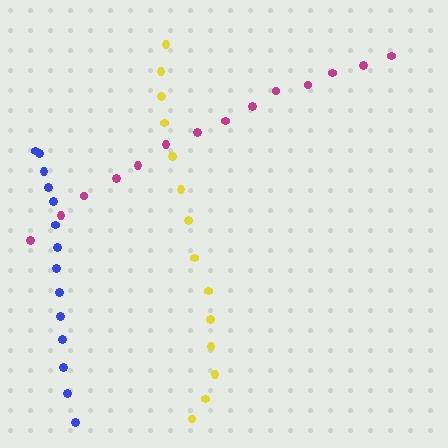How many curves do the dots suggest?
There are 3 distinct paths.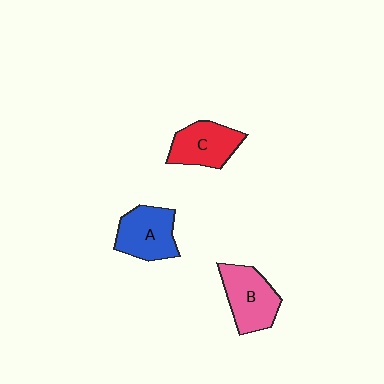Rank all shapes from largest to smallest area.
From largest to smallest: B (pink), A (blue), C (red).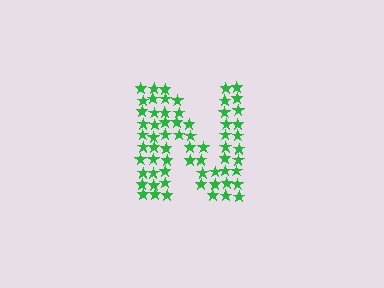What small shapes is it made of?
It is made of small stars.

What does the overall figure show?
The overall figure shows the letter N.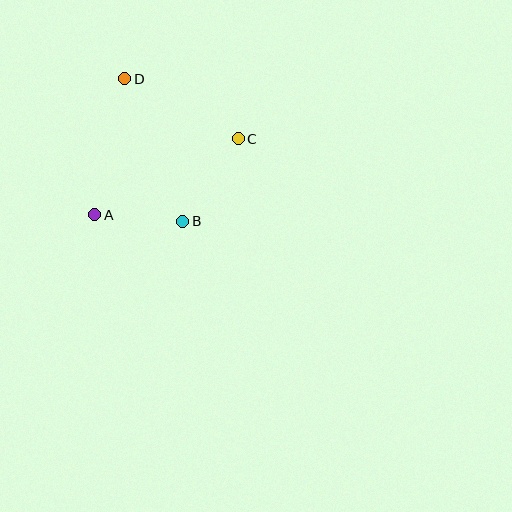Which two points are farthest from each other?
Points A and C are farthest from each other.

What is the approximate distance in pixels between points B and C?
The distance between B and C is approximately 100 pixels.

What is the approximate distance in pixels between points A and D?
The distance between A and D is approximately 140 pixels.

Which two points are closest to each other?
Points A and B are closest to each other.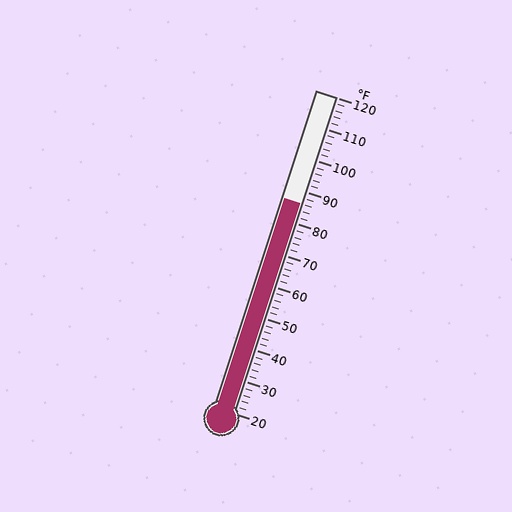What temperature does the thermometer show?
The thermometer shows approximately 86°F.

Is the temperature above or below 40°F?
The temperature is above 40°F.